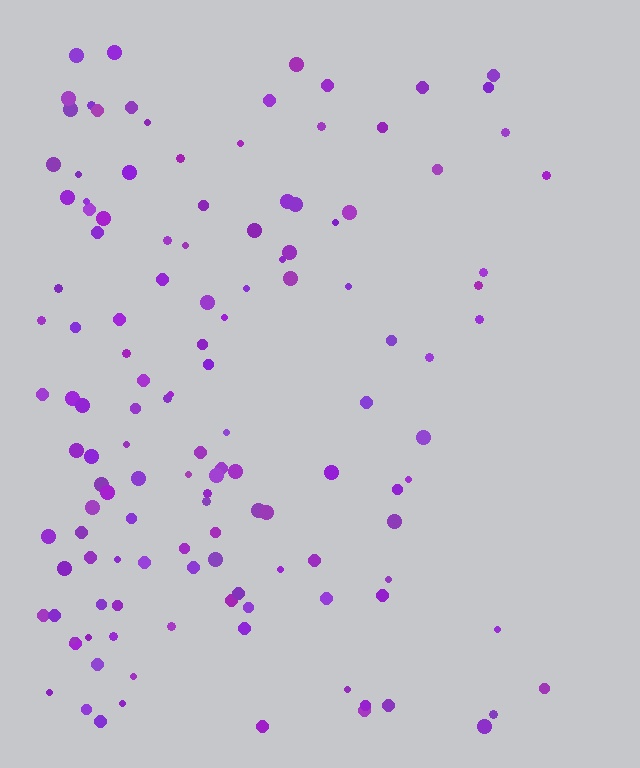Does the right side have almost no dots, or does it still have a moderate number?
Still a moderate number, just noticeably fewer than the left.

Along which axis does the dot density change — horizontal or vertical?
Horizontal.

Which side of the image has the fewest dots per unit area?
The right.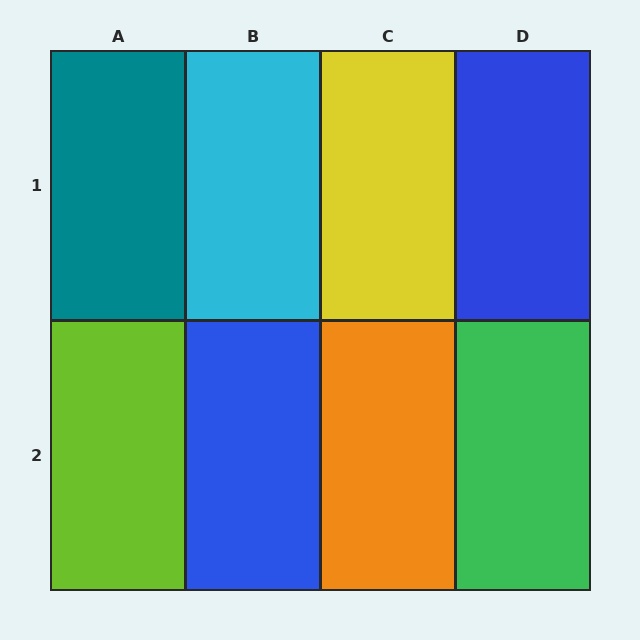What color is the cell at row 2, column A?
Lime.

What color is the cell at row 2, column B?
Blue.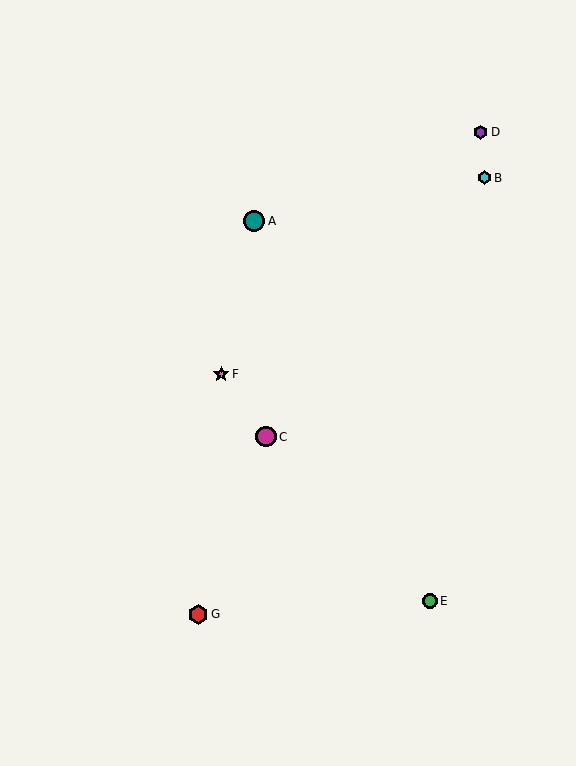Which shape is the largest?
The teal circle (labeled A) is the largest.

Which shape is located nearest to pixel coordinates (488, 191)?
The cyan hexagon (labeled B) at (485, 178) is nearest to that location.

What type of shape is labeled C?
Shape C is a magenta circle.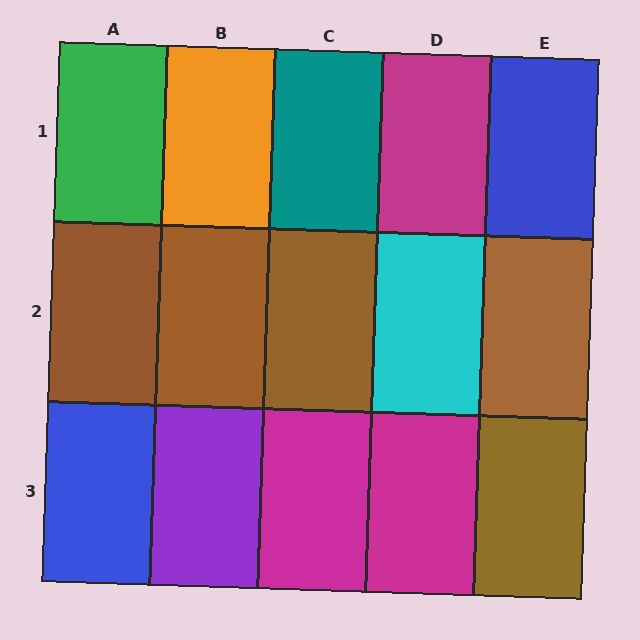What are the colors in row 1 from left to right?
Green, orange, teal, magenta, blue.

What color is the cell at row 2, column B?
Brown.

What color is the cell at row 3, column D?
Magenta.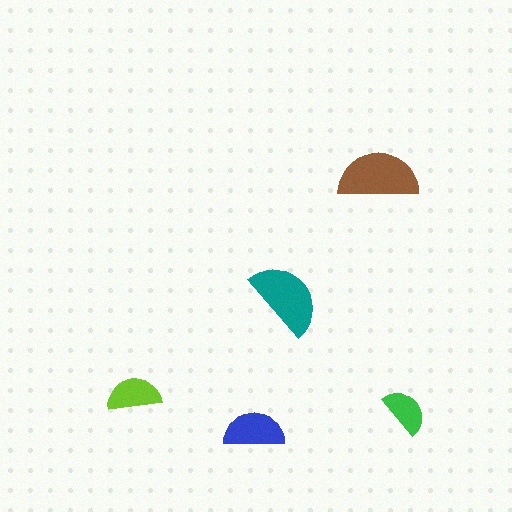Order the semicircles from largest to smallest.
the brown one, the teal one, the blue one, the lime one, the green one.